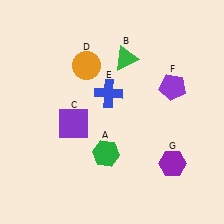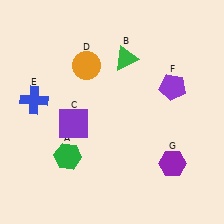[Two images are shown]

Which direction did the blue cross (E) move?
The blue cross (E) moved left.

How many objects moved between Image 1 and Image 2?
2 objects moved between the two images.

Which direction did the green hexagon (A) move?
The green hexagon (A) moved left.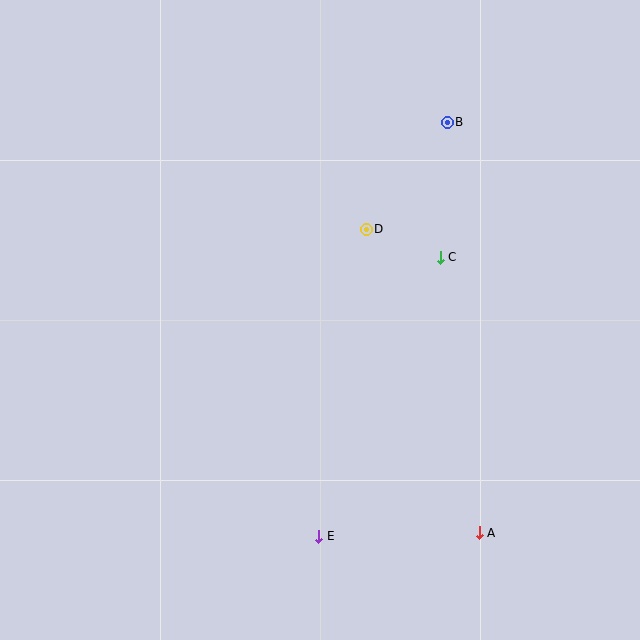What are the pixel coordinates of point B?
Point B is at (447, 122).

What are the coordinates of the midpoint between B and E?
The midpoint between B and E is at (383, 329).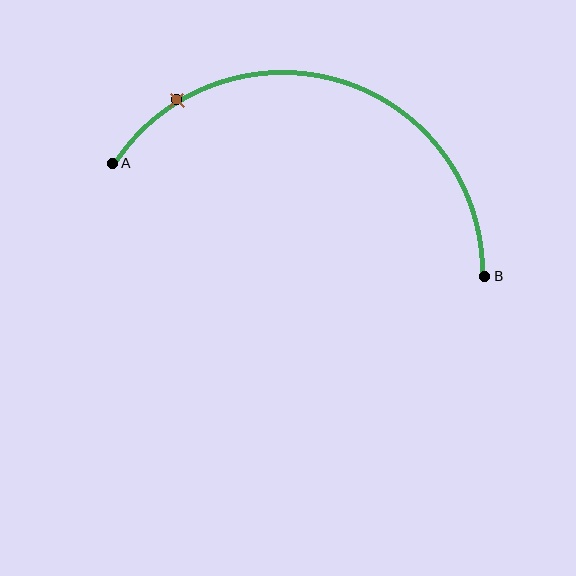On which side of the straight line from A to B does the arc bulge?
The arc bulges above the straight line connecting A and B.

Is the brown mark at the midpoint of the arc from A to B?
No. The brown mark lies on the arc but is closer to endpoint A. The arc midpoint would be at the point on the curve equidistant along the arc from both A and B.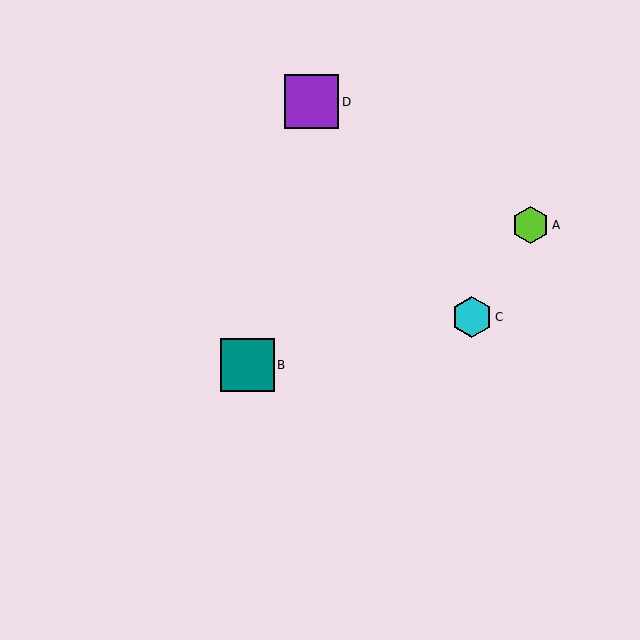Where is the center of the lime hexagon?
The center of the lime hexagon is at (531, 225).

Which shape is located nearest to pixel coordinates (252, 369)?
The teal square (labeled B) at (248, 365) is nearest to that location.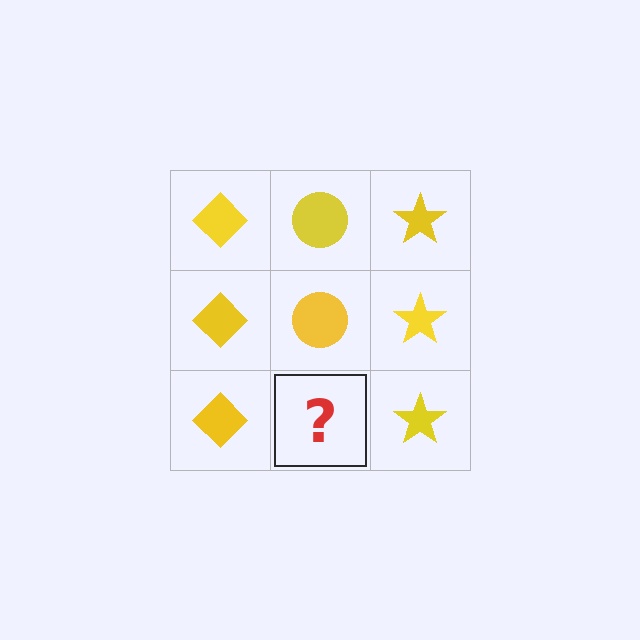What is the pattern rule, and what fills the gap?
The rule is that each column has a consistent shape. The gap should be filled with a yellow circle.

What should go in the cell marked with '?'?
The missing cell should contain a yellow circle.